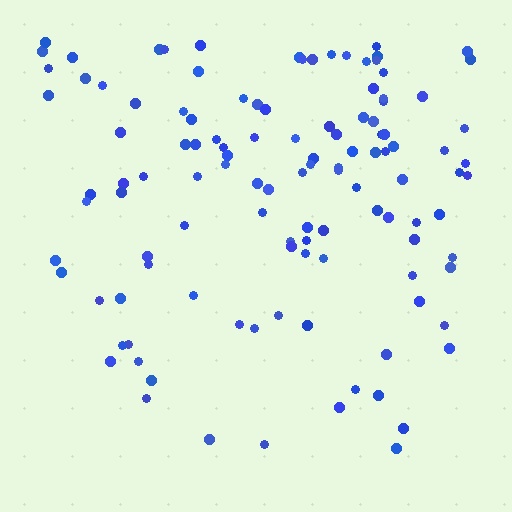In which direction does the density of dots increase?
From bottom to top, with the top side densest.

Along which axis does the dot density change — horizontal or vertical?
Vertical.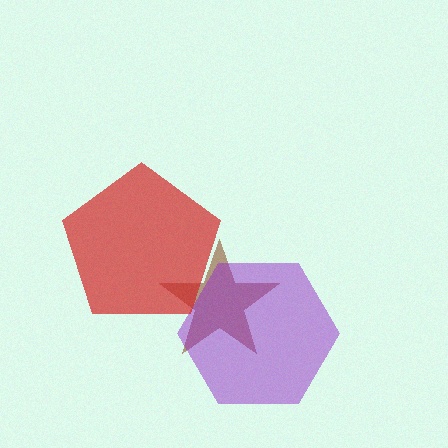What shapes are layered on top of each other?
The layered shapes are: a brown star, a purple hexagon, a red pentagon.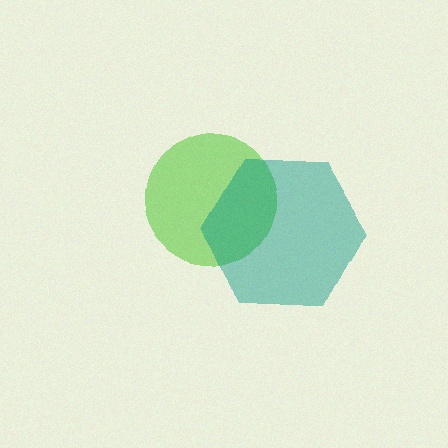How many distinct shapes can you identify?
There are 2 distinct shapes: a lime circle, a teal hexagon.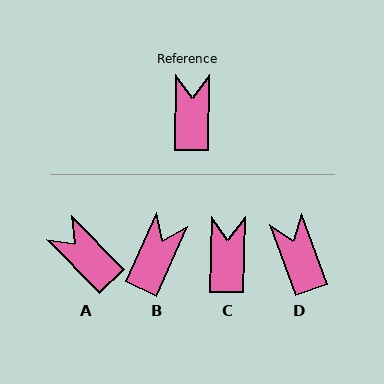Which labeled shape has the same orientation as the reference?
C.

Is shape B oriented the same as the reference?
No, it is off by about 23 degrees.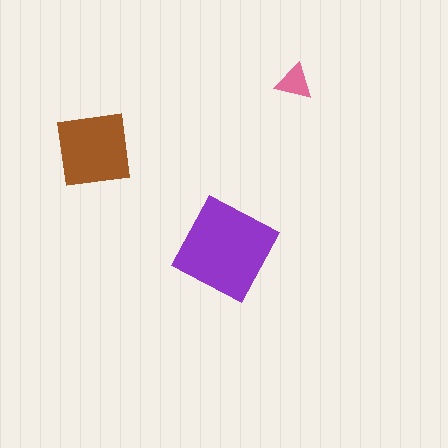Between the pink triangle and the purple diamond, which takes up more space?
The purple diamond.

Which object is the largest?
The purple diamond.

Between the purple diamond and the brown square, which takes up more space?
The purple diamond.